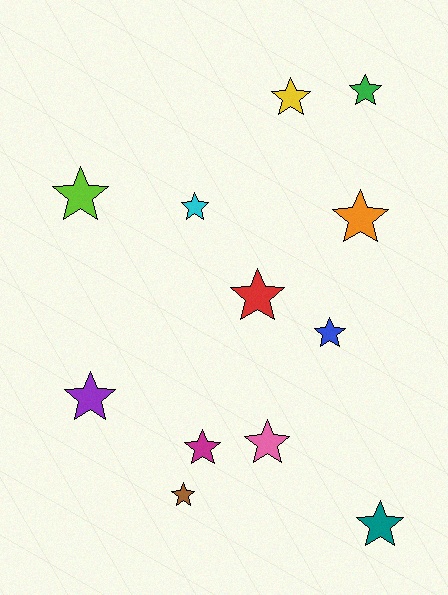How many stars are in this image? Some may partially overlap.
There are 12 stars.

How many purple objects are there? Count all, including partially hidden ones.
There is 1 purple object.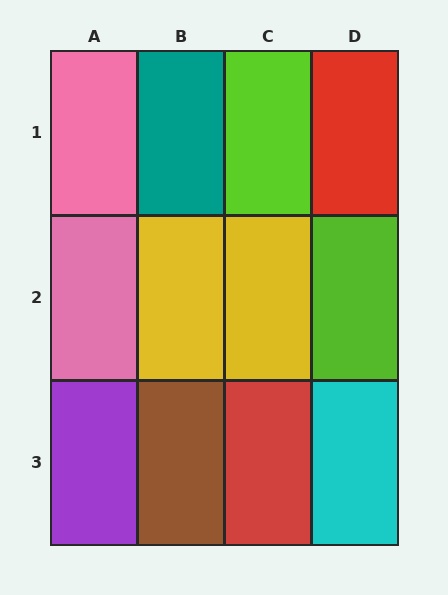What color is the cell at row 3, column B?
Brown.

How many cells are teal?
1 cell is teal.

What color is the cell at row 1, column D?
Red.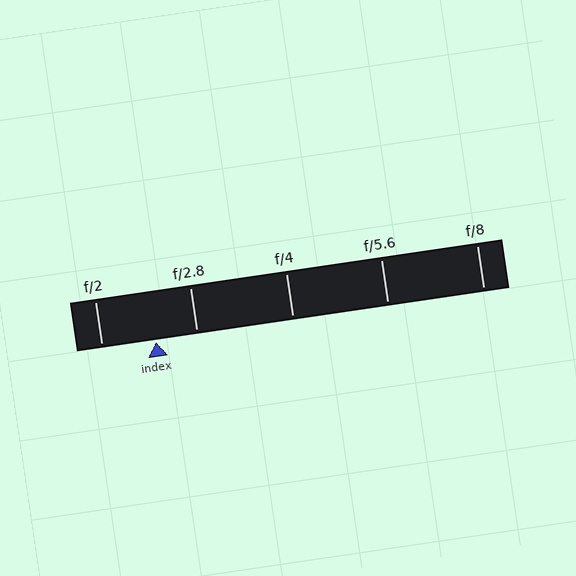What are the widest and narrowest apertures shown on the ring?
The widest aperture shown is f/2 and the narrowest is f/8.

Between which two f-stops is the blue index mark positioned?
The index mark is between f/2 and f/2.8.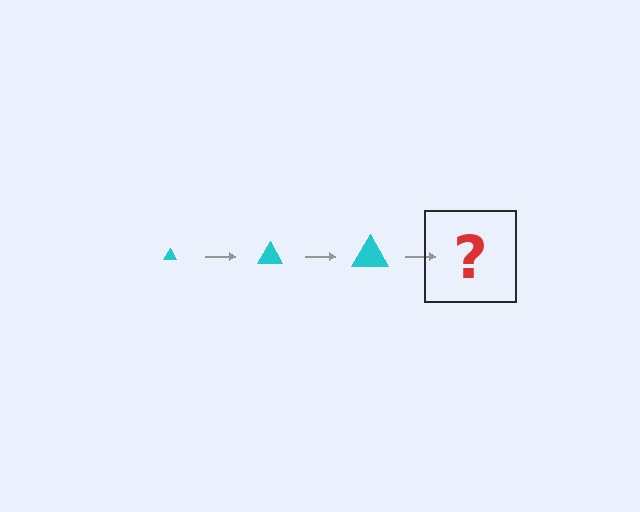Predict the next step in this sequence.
The next step is a cyan triangle, larger than the previous one.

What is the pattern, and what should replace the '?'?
The pattern is that the triangle gets progressively larger each step. The '?' should be a cyan triangle, larger than the previous one.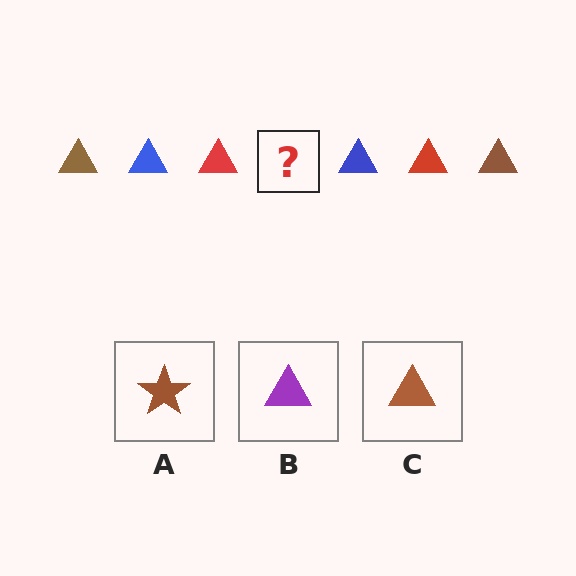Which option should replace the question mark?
Option C.